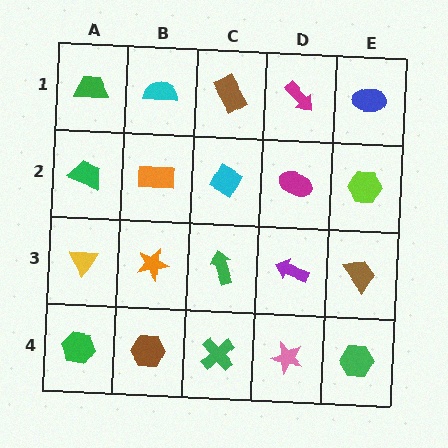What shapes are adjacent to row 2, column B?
A cyan semicircle (row 1, column B), an orange star (row 3, column B), a green trapezoid (row 2, column A), a cyan diamond (row 2, column C).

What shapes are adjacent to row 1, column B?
An orange rectangle (row 2, column B), a green trapezoid (row 1, column A), a brown rectangle (row 1, column C).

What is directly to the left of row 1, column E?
A magenta arrow.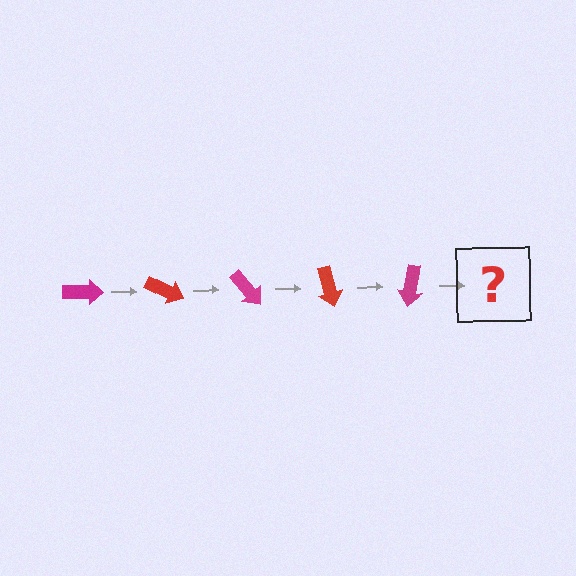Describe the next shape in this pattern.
It should be a red arrow, rotated 125 degrees from the start.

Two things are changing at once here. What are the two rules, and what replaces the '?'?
The two rules are that it rotates 25 degrees each step and the color cycles through magenta and red. The '?' should be a red arrow, rotated 125 degrees from the start.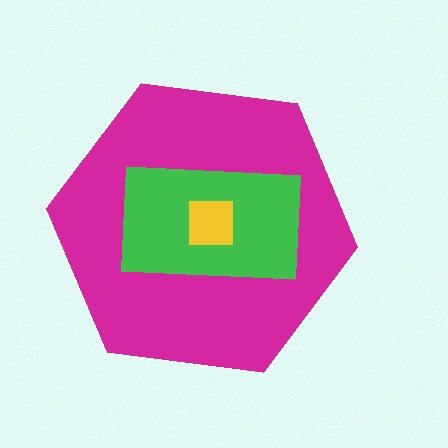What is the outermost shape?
The magenta hexagon.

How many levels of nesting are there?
3.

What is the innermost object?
The yellow square.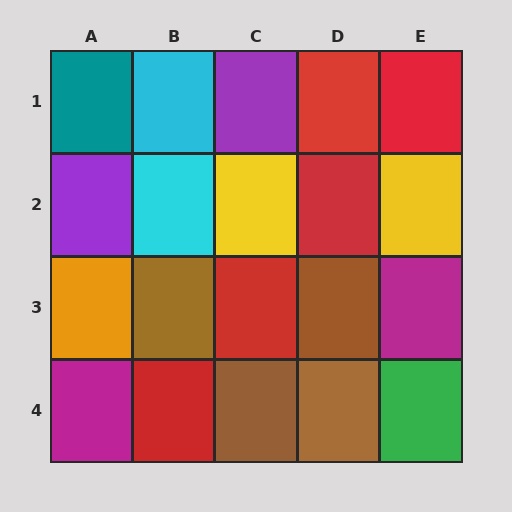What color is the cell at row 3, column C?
Red.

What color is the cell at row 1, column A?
Teal.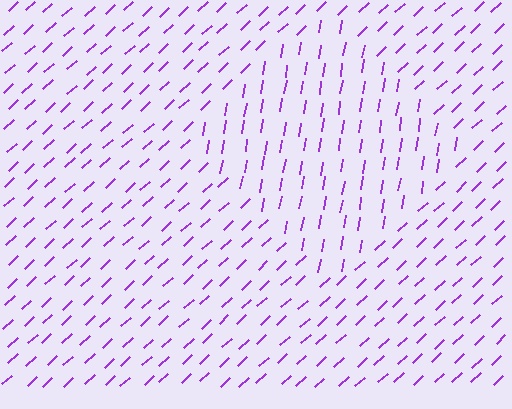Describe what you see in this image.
The image is filled with small purple line segments. A diamond region in the image has lines oriented differently from the surrounding lines, creating a visible texture boundary.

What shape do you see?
I see a diamond.